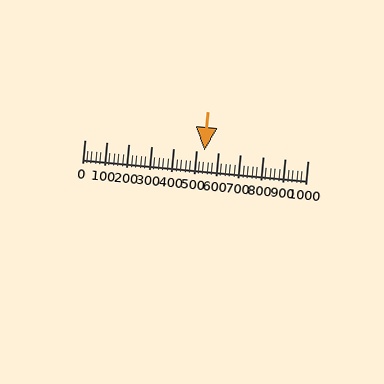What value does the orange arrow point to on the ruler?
The orange arrow points to approximately 540.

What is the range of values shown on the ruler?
The ruler shows values from 0 to 1000.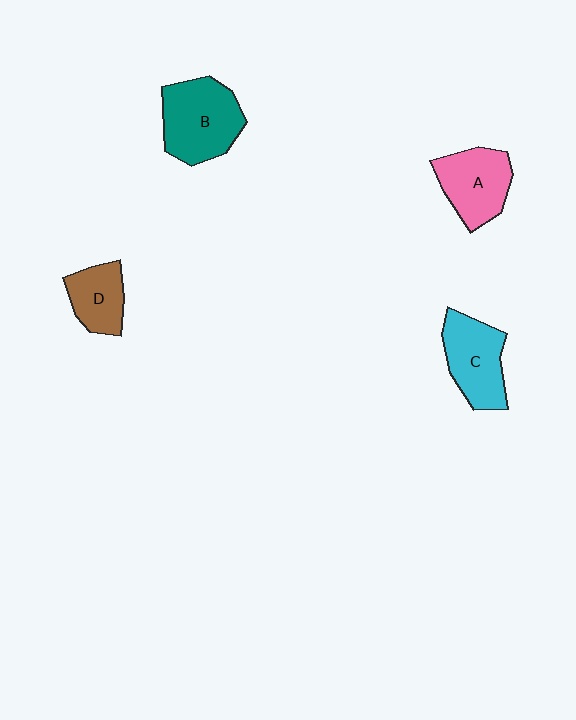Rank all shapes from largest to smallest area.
From largest to smallest: B (teal), C (cyan), A (pink), D (brown).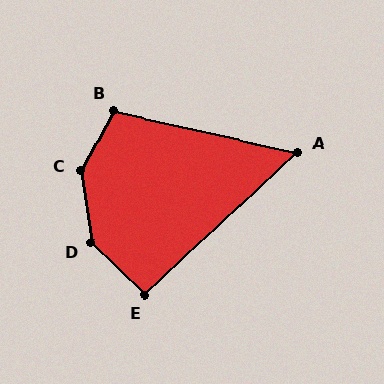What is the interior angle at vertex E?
Approximately 93 degrees (approximately right).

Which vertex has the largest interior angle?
C, at approximately 144 degrees.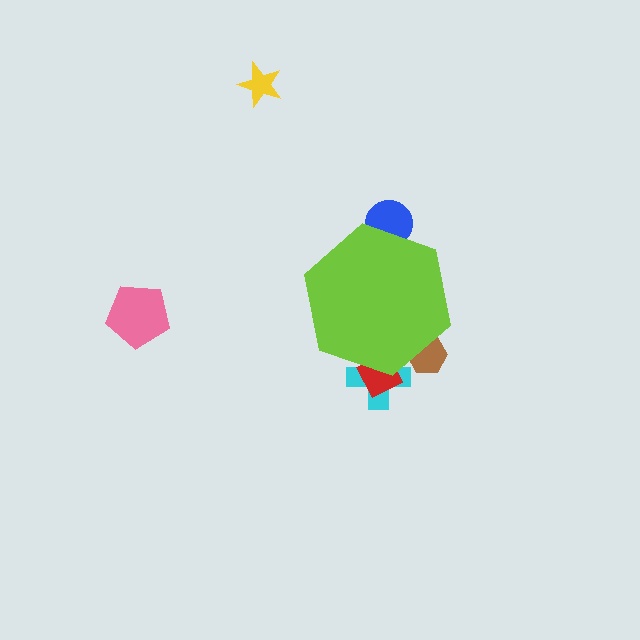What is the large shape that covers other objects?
A lime hexagon.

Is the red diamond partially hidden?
Yes, the red diamond is partially hidden behind the lime hexagon.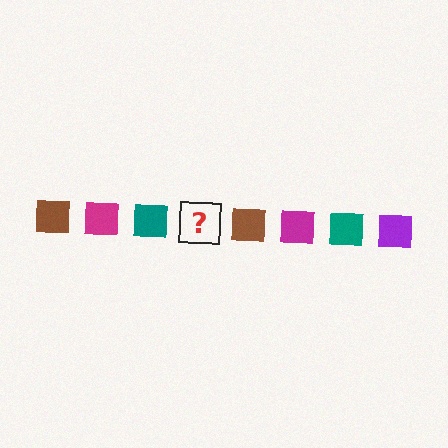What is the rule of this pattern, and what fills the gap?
The rule is that the pattern cycles through brown, magenta, teal, purple squares. The gap should be filled with a purple square.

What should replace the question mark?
The question mark should be replaced with a purple square.